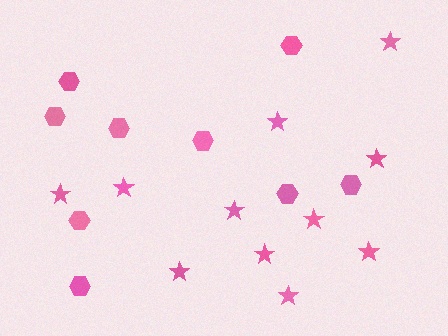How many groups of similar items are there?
There are 2 groups: one group of stars (11) and one group of hexagons (9).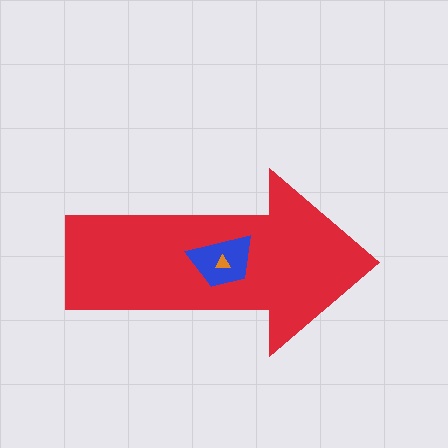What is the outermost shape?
The red arrow.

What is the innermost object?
The orange triangle.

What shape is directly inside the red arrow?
The blue trapezoid.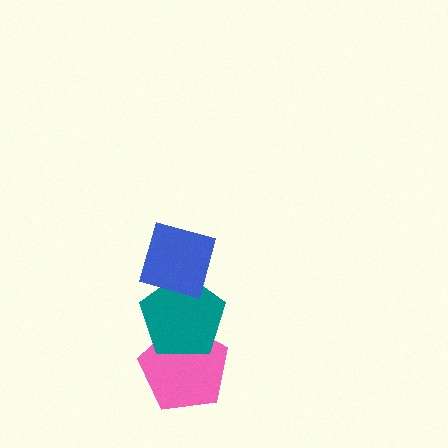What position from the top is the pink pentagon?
The pink pentagon is 3rd from the top.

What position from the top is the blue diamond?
The blue diamond is 1st from the top.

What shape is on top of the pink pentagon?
The teal pentagon is on top of the pink pentagon.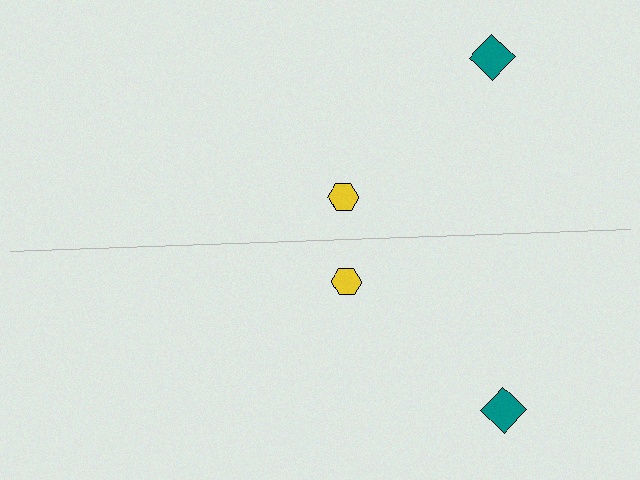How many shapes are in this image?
There are 4 shapes in this image.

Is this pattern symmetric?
Yes, this pattern has bilateral (reflection) symmetry.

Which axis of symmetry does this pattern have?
The pattern has a horizontal axis of symmetry running through the center of the image.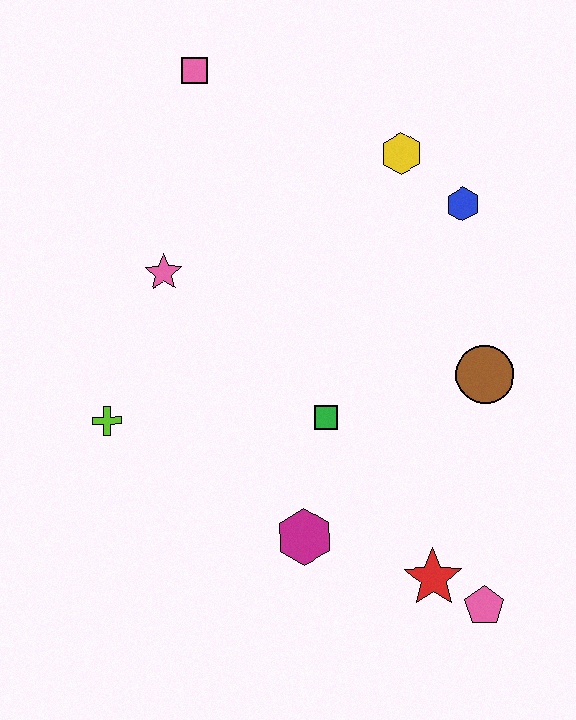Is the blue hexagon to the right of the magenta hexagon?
Yes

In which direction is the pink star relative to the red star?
The pink star is above the red star.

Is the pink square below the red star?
No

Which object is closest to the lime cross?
The pink star is closest to the lime cross.